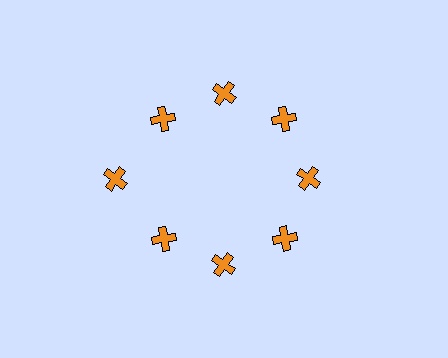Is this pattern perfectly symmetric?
No. The 8 orange crosses are arranged in a ring, but one element near the 9 o'clock position is pushed outward from the center, breaking the 8-fold rotational symmetry.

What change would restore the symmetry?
The symmetry would be restored by moving it inward, back onto the ring so that all 8 crosses sit at equal angles and equal distance from the center.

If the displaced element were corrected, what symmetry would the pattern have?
It would have 8-fold rotational symmetry — the pattern would map onto itself every 45 degrees.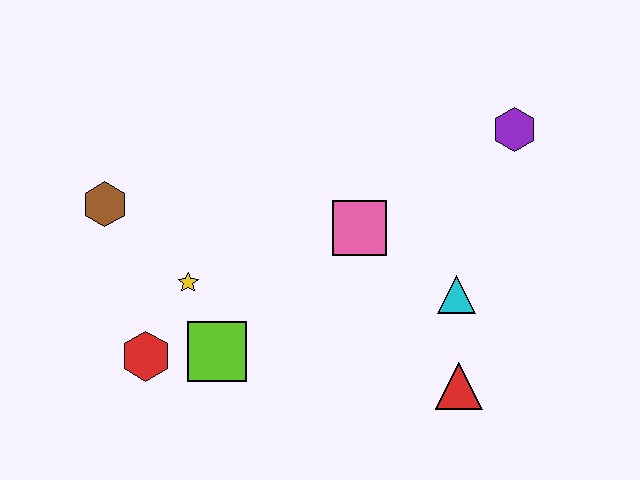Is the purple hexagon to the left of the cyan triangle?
No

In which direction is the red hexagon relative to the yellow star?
The red hexagon is below the yellow star.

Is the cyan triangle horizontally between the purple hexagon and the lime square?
Yes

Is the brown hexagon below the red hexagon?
No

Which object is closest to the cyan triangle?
The red triangle is closest to the cyan triangle.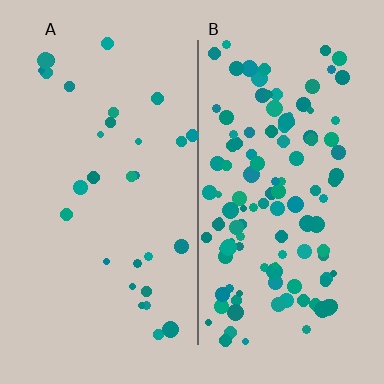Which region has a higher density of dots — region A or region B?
B (the right).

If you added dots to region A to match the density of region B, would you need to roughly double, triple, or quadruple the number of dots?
Approximately quadruple.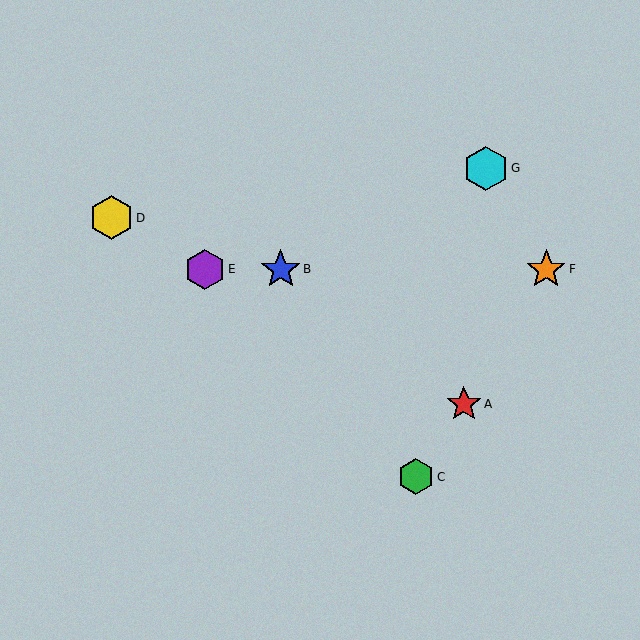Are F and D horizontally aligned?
No, F is at y≈269 and D is at y≈218.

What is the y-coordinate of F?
Object F is at y≈269.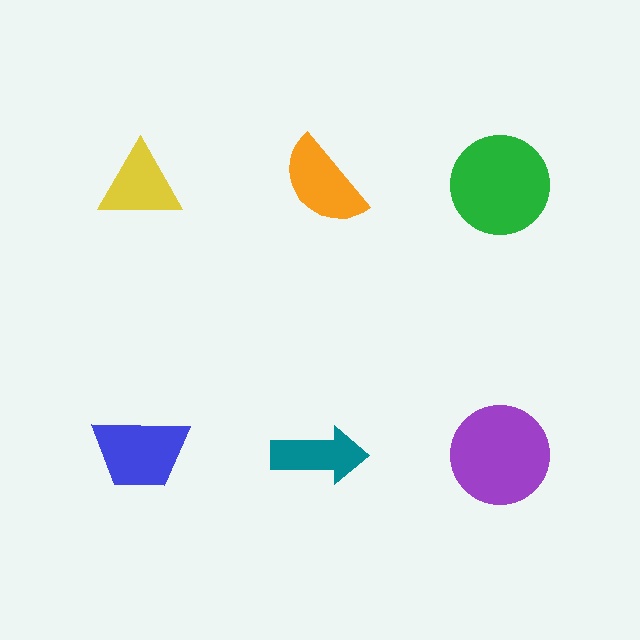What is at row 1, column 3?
A green circle.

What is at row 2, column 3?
A purple circle.